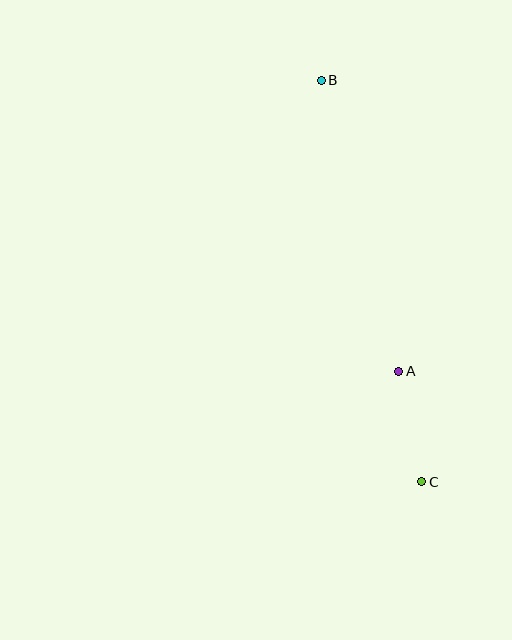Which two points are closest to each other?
Points A and C are closest to each other.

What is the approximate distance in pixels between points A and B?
The distance between A and B is approximately 301 pixels.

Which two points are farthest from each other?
Points B and C are farthest from each other.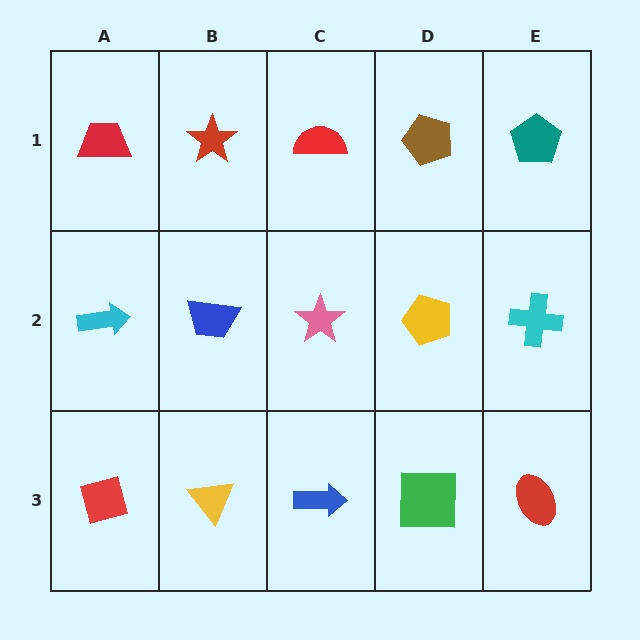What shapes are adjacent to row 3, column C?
A pink star (row 2, column C), a yellow triangle (row 3, column B), a green square (row 3, column D).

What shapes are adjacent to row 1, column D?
A yellow pentagon (row 2, column D), a red semicircle (row 1, column C), a teal pentagon (row 1, column E).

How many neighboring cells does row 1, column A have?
2.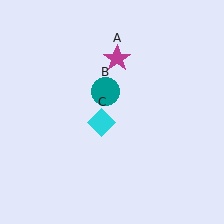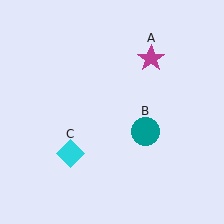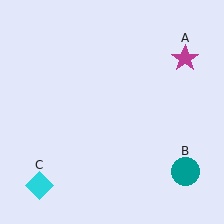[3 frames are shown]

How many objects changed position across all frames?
3 objects changed position: magenta star (object A), teal circle (object B), cyan diamond (object C).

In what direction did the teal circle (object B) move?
The teal circle (object B) moved down and to the right.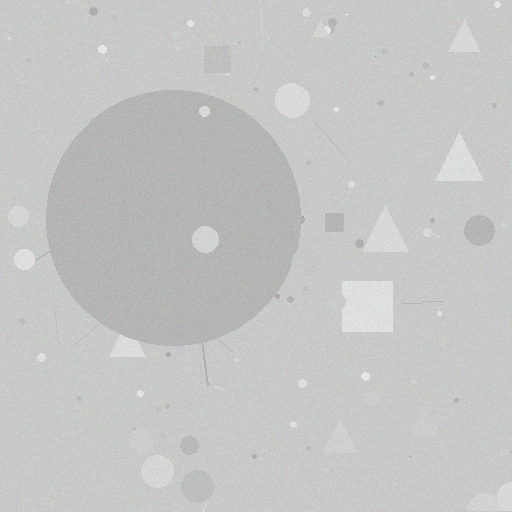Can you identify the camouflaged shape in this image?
The camouflaged shape is a circle.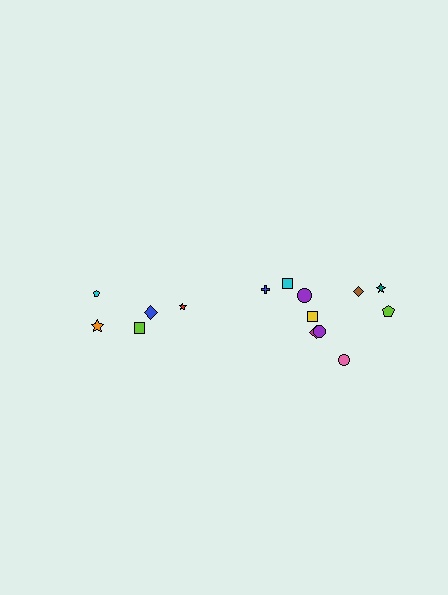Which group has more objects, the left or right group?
The right group.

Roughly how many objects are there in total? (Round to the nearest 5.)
Roughly 15 objects in total.